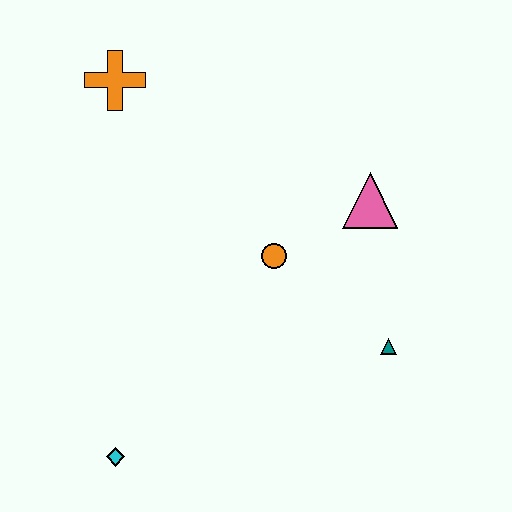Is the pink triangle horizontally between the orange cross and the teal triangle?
Yes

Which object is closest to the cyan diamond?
The orange circle is closest to the cyan diamond.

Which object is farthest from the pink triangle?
The cyan diamond is farthest from the pink triangle.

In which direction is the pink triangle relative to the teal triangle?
The pink triangle is above the teal triangle.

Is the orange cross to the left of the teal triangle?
Yes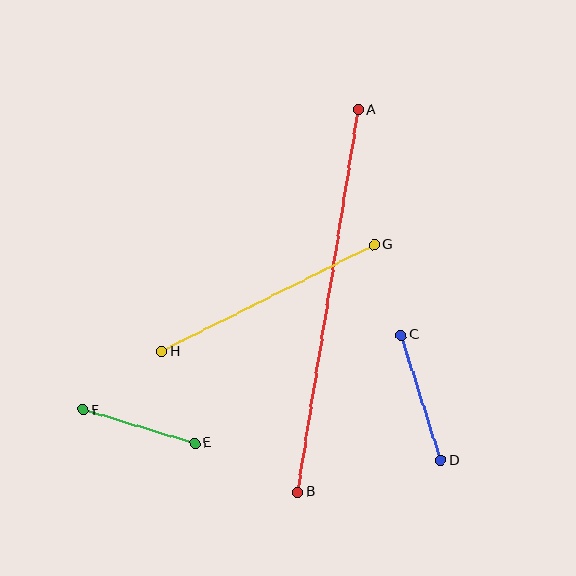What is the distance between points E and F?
The distance is approximately 116 pixels.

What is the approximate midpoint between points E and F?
The midpoint is at approximately (139, 426) pixels.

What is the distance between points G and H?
The distance is approximately 238 pixels.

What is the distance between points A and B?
The distance is approximately 387 pixels.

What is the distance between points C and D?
The distance is approximately 131 pixels.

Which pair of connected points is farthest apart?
Points A and B are farthest apart.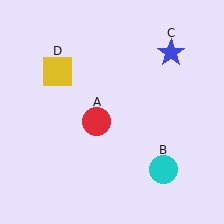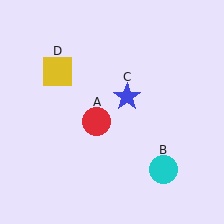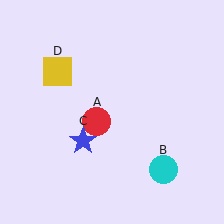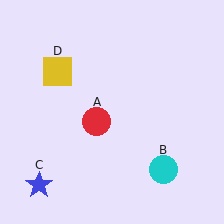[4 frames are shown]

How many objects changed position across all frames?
1 object changed position: blue star (object C).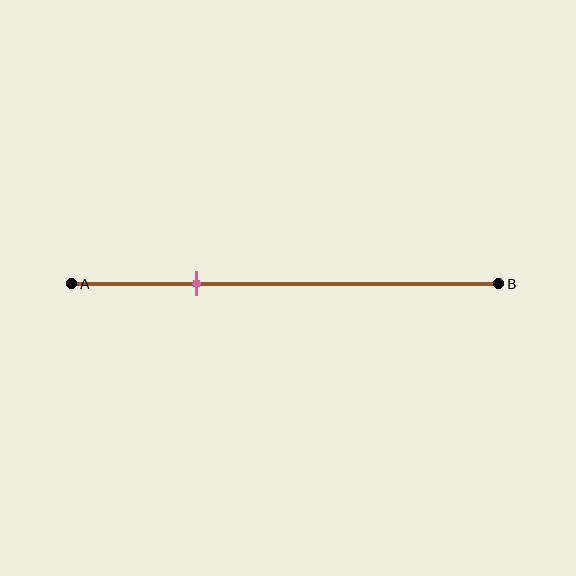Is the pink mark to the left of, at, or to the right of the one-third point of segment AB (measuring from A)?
The pink mark is to the left of the one-third point of segment AB.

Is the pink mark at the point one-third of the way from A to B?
No, the mark is at about 30% from A, not at the 33% one-third point.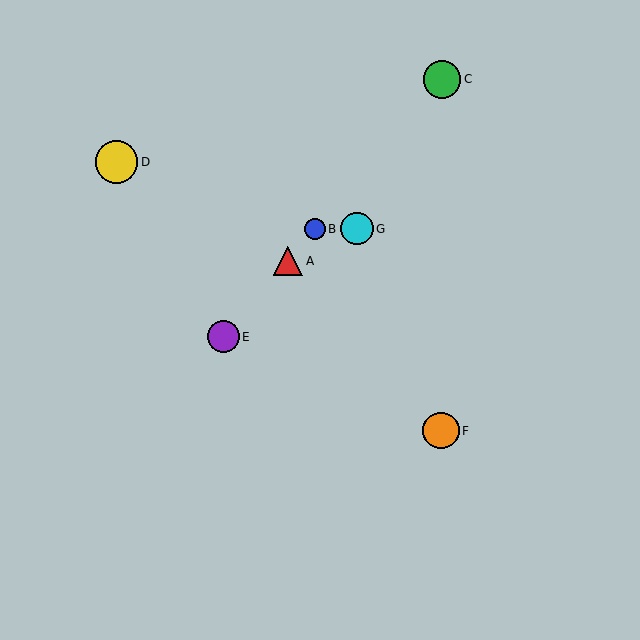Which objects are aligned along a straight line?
Objects A, B, C, E are aligned along a straight line.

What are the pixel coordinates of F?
Object F is at (441, 431).